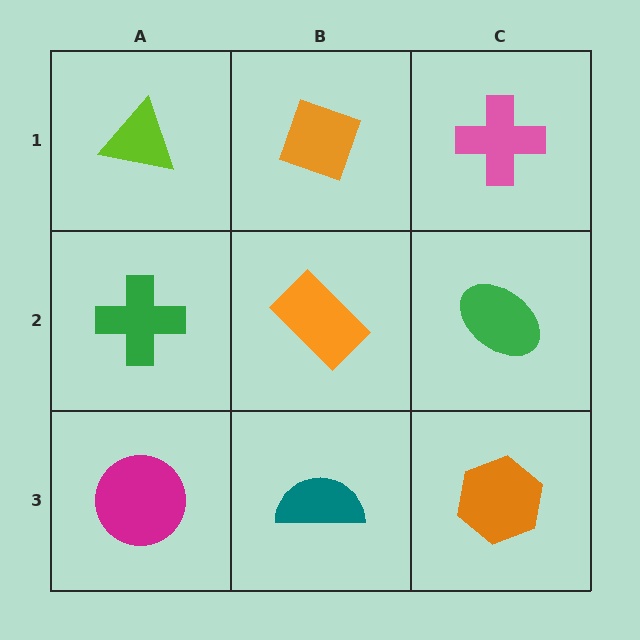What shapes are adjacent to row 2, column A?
A lime triangle (row 1, column A), a magenta circle (row 3, column A), an orange rectangle (row 2, column B).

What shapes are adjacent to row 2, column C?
A pink cross (row 1, column C), an orange hexagon (row 3, column C), an orange rectangle (row 2, column B).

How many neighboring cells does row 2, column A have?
3.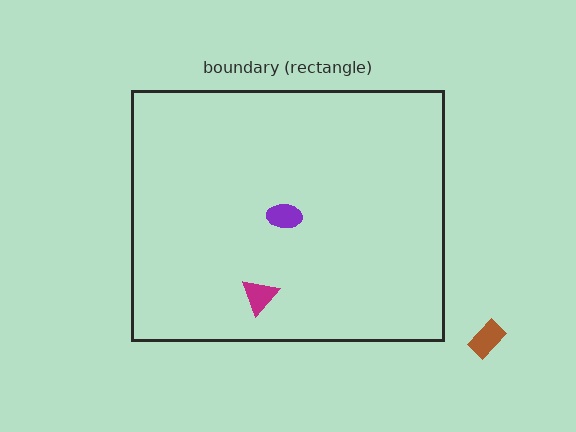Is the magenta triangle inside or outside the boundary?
Inside.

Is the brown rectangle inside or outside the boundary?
Outside.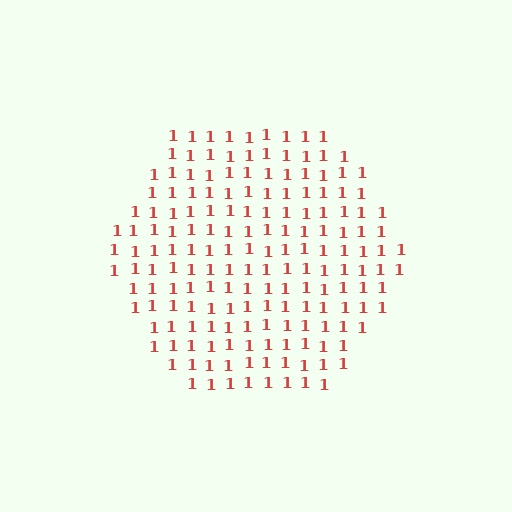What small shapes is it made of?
It is made of small digit 1's.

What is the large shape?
The large shape is a hexagon.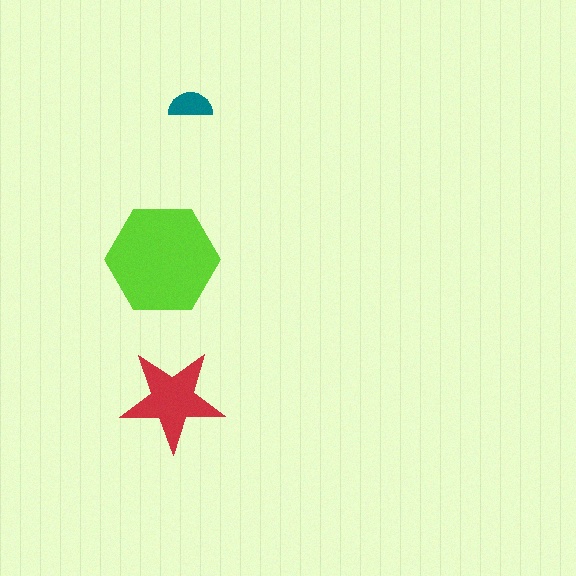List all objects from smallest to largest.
The teal semicircle, the red star, the lime hexagon.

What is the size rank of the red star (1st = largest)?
2nd.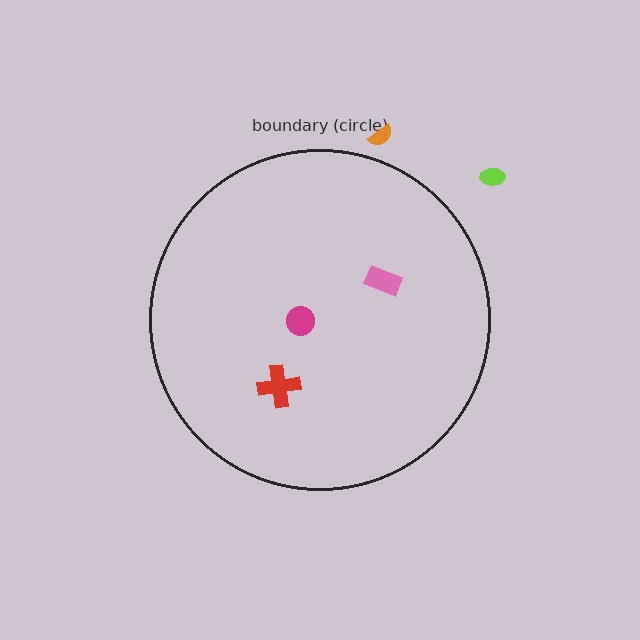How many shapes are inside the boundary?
3 inside, 2 outside.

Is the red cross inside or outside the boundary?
Inside.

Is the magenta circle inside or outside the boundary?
Inside.